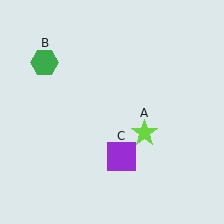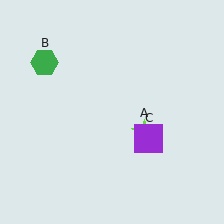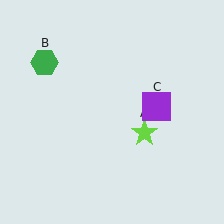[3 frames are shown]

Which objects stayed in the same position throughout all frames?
Lime star (object A) and green hexagon (object B) remained stationary.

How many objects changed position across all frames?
1 object changed position: purple square (object C).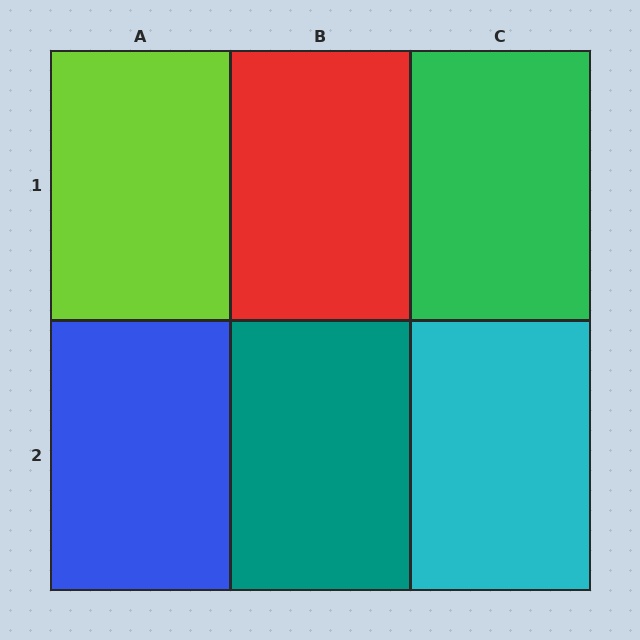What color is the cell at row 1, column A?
Lime.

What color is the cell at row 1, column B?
Red.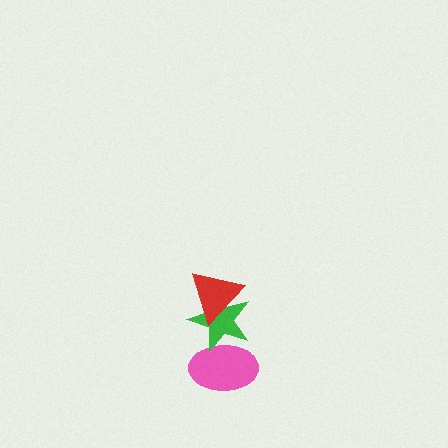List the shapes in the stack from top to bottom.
From top to bottom: the red triangle, the green star, the pink ellipse.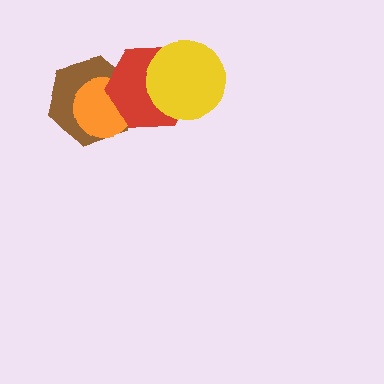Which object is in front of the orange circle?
The red hexagon is in front of the orange circle.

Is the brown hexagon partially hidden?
Yes, it is partially covered by another shape.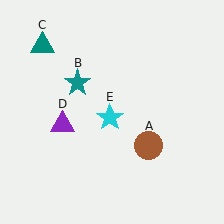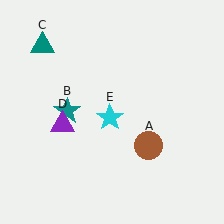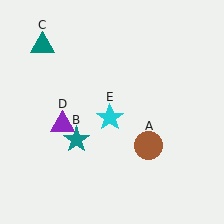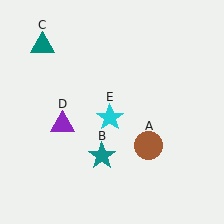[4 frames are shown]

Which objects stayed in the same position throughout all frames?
Brown circle (object A) and teal triangle (object C) and purple triangle (object D) and cyan star (object E) remained stationary.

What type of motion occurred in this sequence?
The teal star (object B) rotated counterclockwise around the center of the scene.